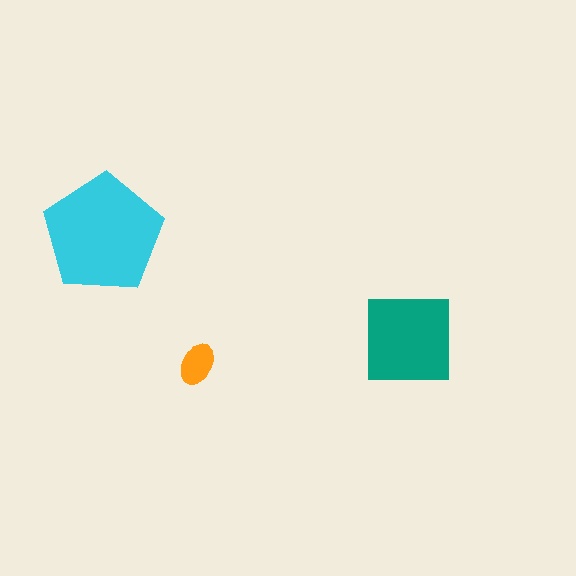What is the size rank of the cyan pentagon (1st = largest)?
1st.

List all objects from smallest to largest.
The orange ellipse, the teal square, the cyan pentagon.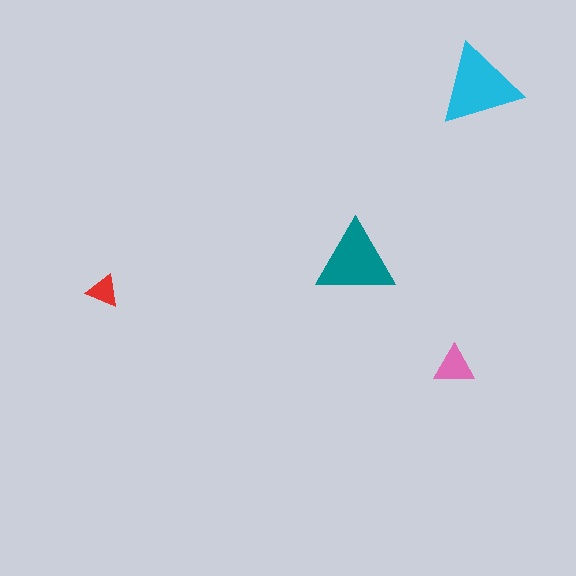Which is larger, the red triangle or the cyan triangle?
The cyan one.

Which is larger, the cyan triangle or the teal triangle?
The cyan one.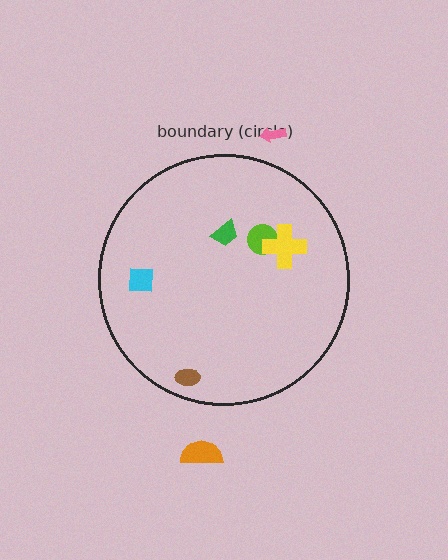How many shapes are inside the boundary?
5 inside, 2 outside.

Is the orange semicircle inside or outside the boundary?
Outside.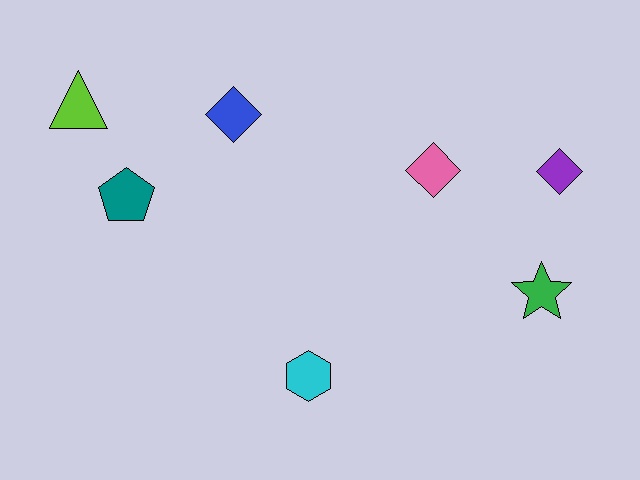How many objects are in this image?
There are 7 objects.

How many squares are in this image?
There are no squares.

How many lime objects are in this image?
There is 1 lime object.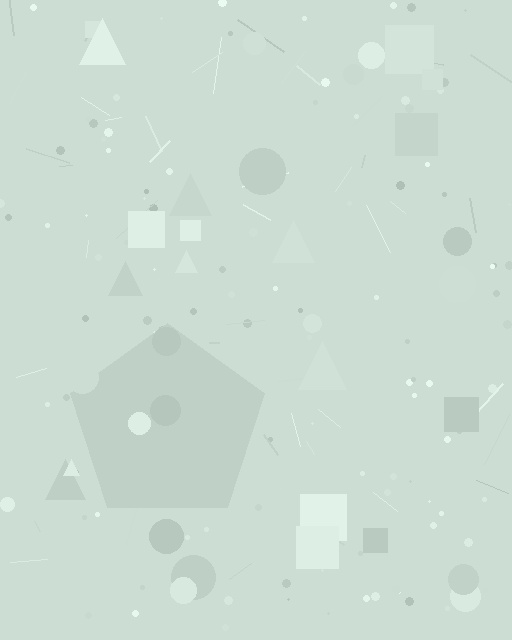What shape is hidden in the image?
A pentagon is hidden in the image.